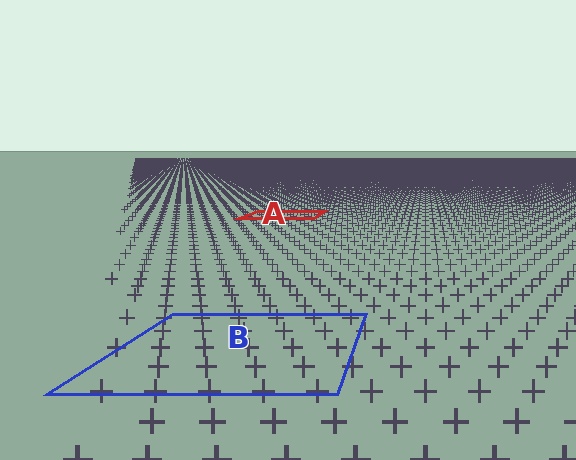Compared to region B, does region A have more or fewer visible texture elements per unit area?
Region A has more texture elements per unit area — they are packed more densely because it is farther away.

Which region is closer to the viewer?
Region B is closer. The texture elements there are larger and more spread out.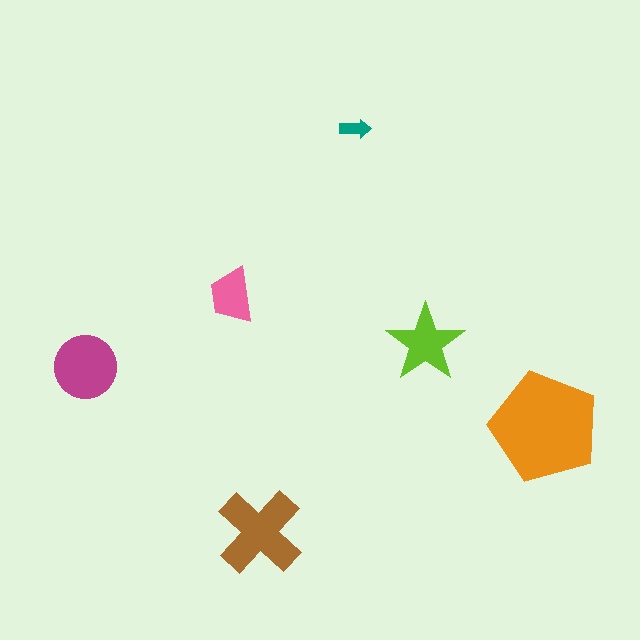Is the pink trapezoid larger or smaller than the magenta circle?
Smaller.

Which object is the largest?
The orange pentagon.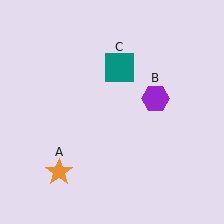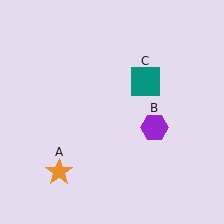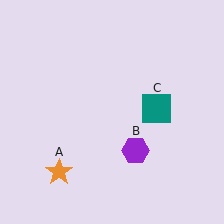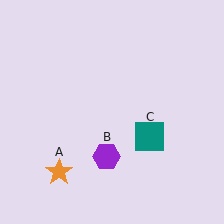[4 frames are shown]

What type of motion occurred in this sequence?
The purple hexagon (object B), teal square (object C) rotated clockwise around the center of the scene.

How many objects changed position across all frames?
2 objects changed position: purple hexagon (object B), teal square (object C).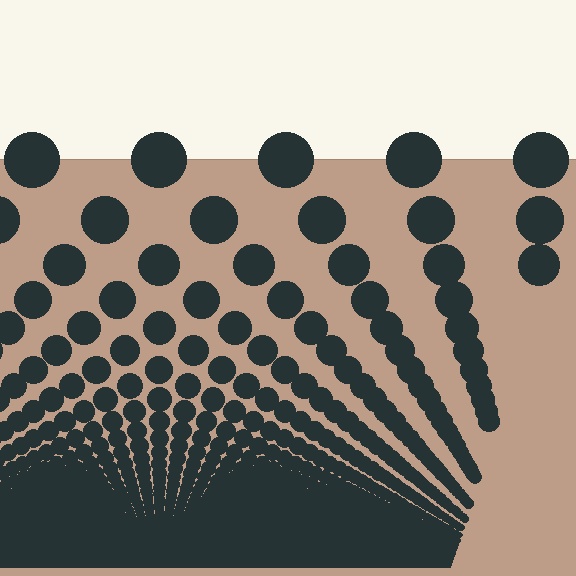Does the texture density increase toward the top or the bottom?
Density increases toward the bottom.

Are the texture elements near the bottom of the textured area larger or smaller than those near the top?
Smaller. The gradient is inverted — elements near the bottom are smaller and denser.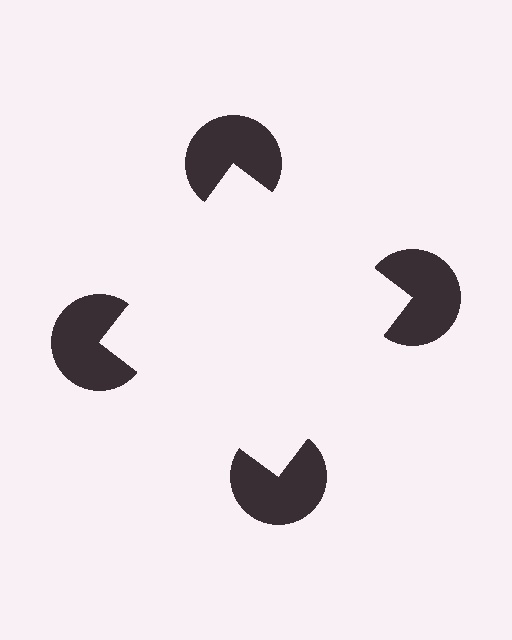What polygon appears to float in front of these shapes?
An illusory square — its edges are inferred from the aligned wedge cuts in the pac-man discs, not physically drawn.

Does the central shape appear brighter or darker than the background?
It typically appears slightly brighter than the background, even though no actual brightness change is drawn.